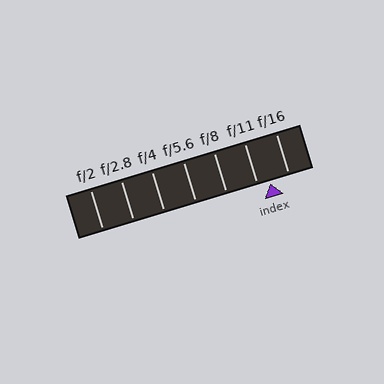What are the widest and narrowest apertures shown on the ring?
The widest aperture shown is f/2 and the narrowest is f/16.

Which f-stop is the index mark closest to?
The index mark is closest to f/11.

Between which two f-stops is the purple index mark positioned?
The index mark is between f/11 and f/16.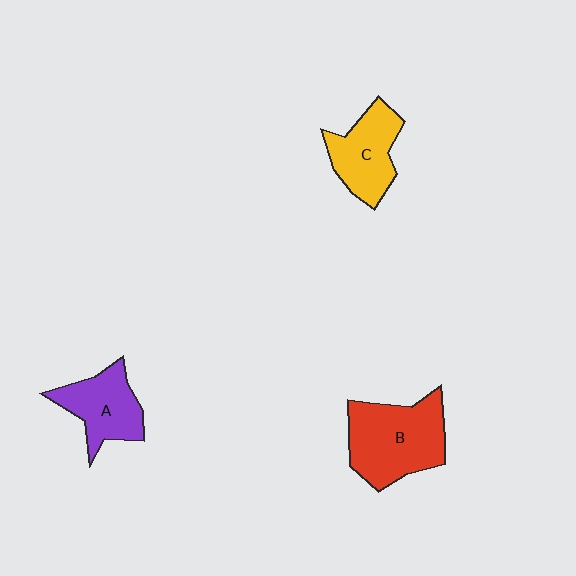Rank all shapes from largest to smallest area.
From largest to smallest: B (red), C (yellow), A (purple).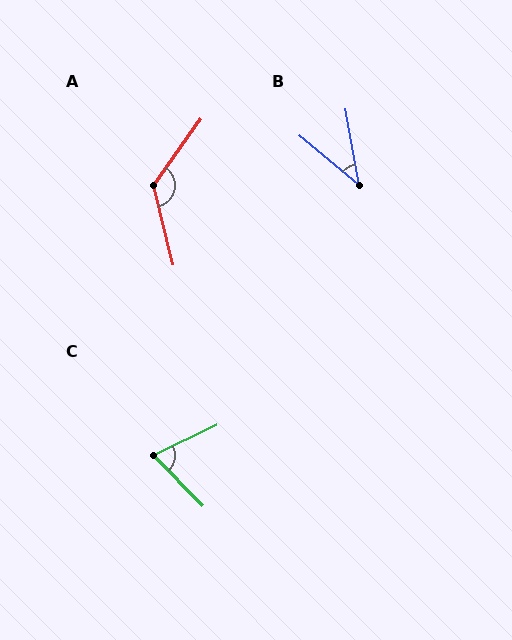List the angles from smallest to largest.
B (40°), C (71°), A (131°).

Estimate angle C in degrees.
Approximately 71 degrees.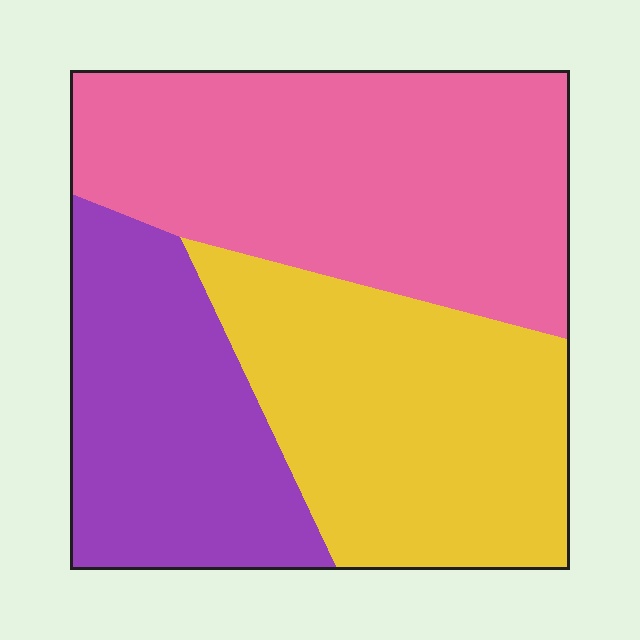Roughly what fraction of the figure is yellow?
Yellow takes up about one third (1/3) of the figure.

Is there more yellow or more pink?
Pink.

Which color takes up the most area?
Pink, at roughly 40%.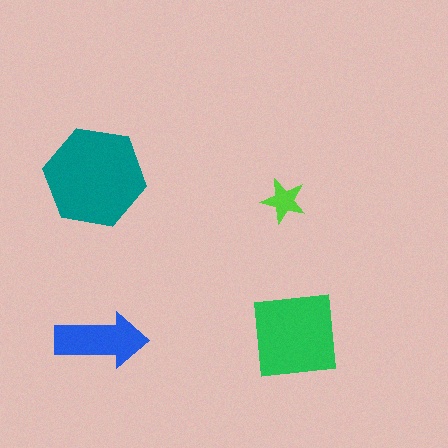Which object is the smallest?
The lime star.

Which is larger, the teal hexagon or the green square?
The teal hexagon.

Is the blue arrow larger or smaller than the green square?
Smaller.